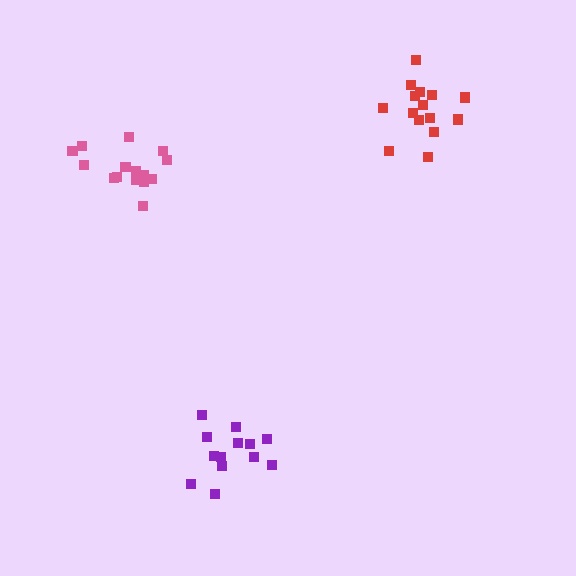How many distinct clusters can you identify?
There are 3 distinct clusters.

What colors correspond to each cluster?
The clusters are colored: purple, pink, red.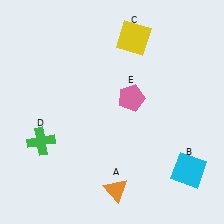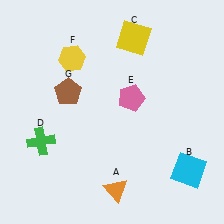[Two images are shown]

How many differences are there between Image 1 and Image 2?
There are 2 differences between the two images.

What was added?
A yellow hexagon (F), a brown pentagon (G) were added in Image 2.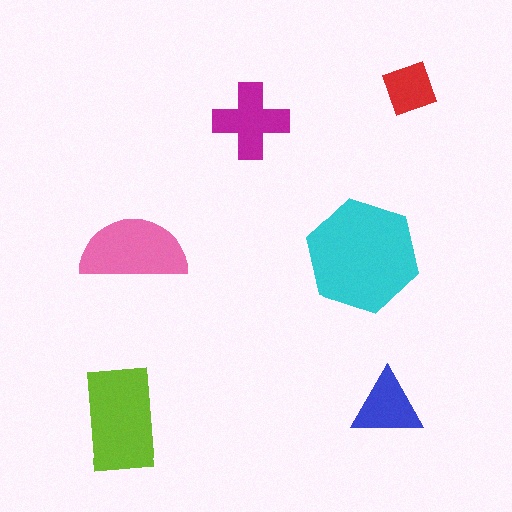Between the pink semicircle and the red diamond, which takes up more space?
The pink semicircle.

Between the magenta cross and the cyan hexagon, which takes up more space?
The cyan hexagon.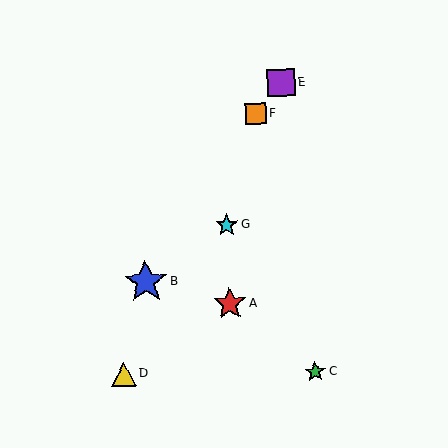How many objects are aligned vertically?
2 objects (A, G) are aligned vertically.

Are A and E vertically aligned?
No, A is at x≈230 and E is at x≈281.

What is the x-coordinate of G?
Object G is at x≈227.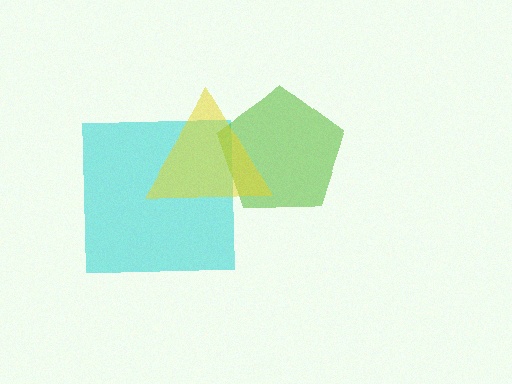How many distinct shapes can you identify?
There are 3 distinct shapes: a cyan square, a lime pentagon, a yellow triangle.